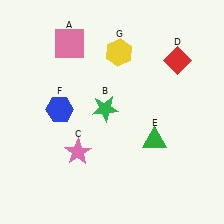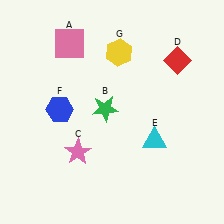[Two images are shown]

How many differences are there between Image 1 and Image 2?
There is 1 difference between the two images.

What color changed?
The triangle (E) changed from green in Image 1 to cyan in Image 2.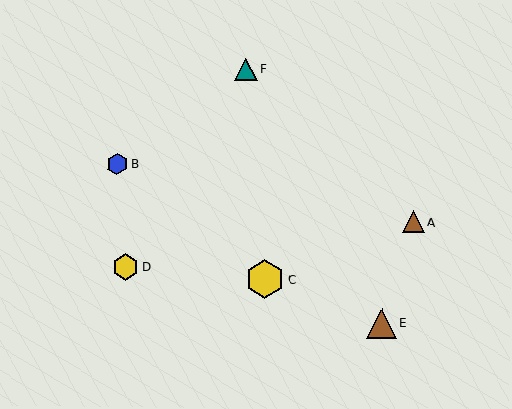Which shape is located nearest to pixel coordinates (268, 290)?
The yellow hexagon (labeled C) at (265, 279) is nearest to that location.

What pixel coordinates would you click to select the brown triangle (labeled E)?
Click at (381, 323) to select the brown triangle E.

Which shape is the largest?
The yellow hexagon (labeled C) is the largest.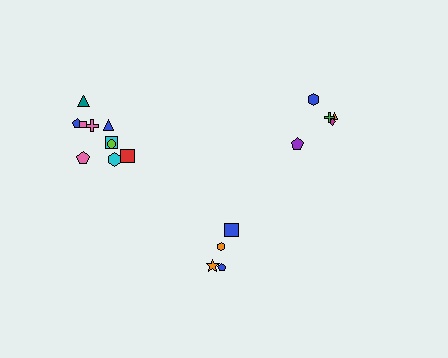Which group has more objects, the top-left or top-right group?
The top-left group.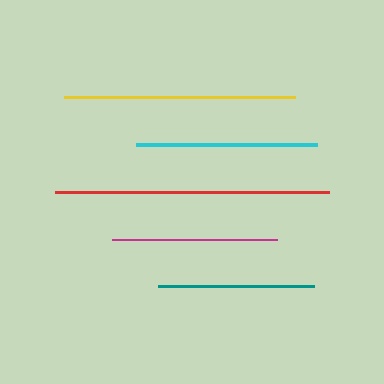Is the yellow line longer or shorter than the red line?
The red line is longer than the yellow line.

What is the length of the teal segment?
The teal segment is approximately 156 pixels long.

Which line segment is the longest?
The red line is the longest at approximately 274 pixels.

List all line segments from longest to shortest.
From longest to shortest: red, yellow, cyan, magenta, teal.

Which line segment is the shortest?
The teal line is the shortest at approximately 156 pixels.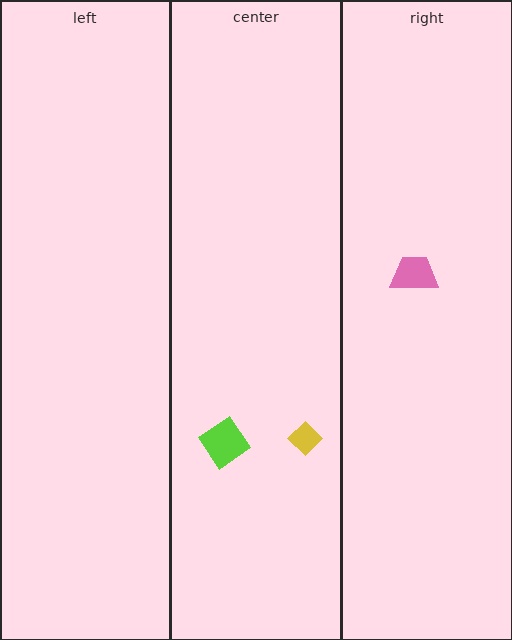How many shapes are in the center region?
2.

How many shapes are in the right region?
1.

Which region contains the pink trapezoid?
The right region.